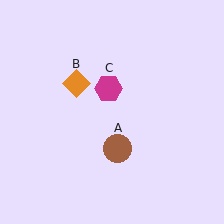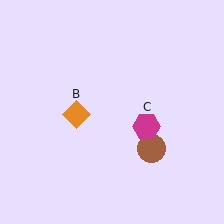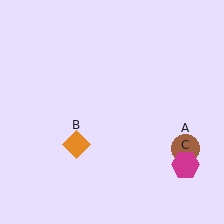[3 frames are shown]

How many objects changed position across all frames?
3 objects changed position: brown circle (object A), orange diamond (object B), magenta hexagon (object C).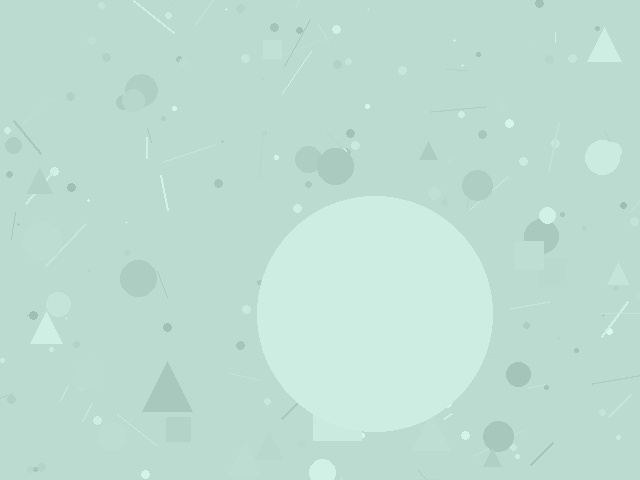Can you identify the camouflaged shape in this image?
The camouflaged shape is a circle.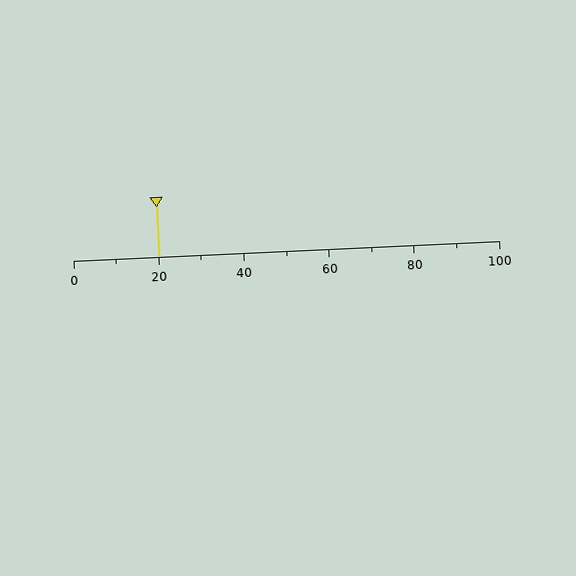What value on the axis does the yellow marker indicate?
The marker indicates approximately 20.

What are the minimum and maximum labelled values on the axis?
The axis runs from 0 to 100.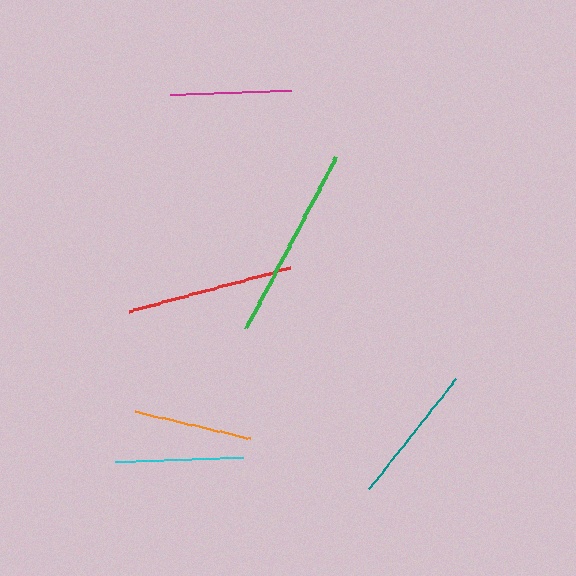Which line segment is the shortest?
The orange line is the shortest at approximately 118 pixels.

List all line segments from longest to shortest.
From longest to shortest: green, red, teal, cyan, magenta, orange.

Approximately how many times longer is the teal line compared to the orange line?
The teal line is approximately 1.2 times the length of the orange line.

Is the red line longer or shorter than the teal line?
The red line is longer than the teal line.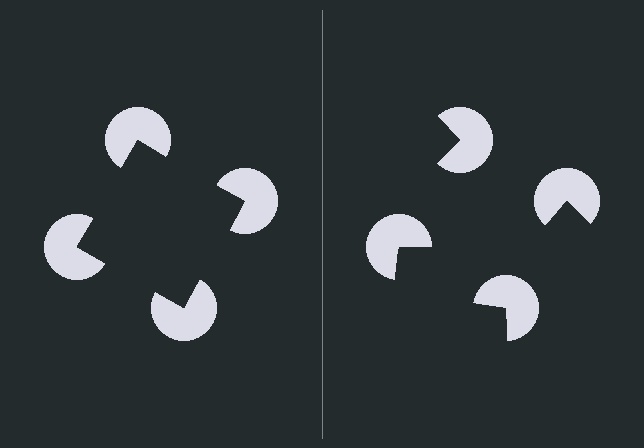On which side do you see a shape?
An illusory square appears on the left side. On the right side the wedge cuts are rotated, so no coherent shape forms.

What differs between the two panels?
The pac-man discs are positioned identically on both sides; only the wedge orientations differ. On the left they align to a square; on the right they are misaligned.